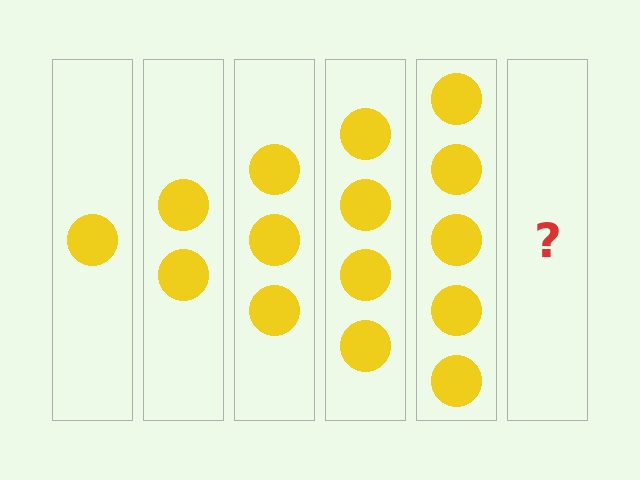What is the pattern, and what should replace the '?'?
The pattern is that each step adds one more circle. The '?' should be 6 circles.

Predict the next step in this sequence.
The next step is 6 circles.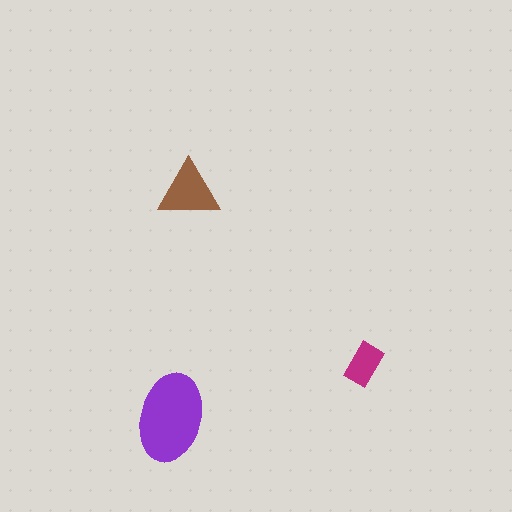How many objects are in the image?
There are 3 objects in the image.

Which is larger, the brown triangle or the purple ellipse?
The purple ellipse.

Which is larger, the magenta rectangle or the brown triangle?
The brown triangle.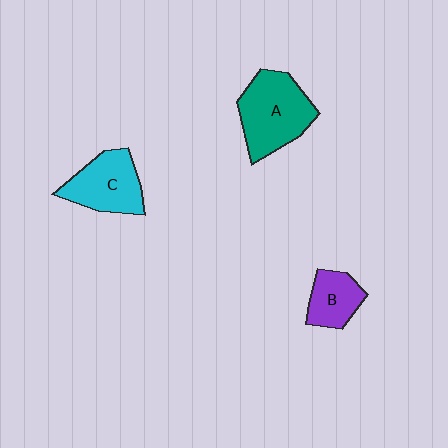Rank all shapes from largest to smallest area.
From largest to smallest: A (teal), C (cyan), B (purple).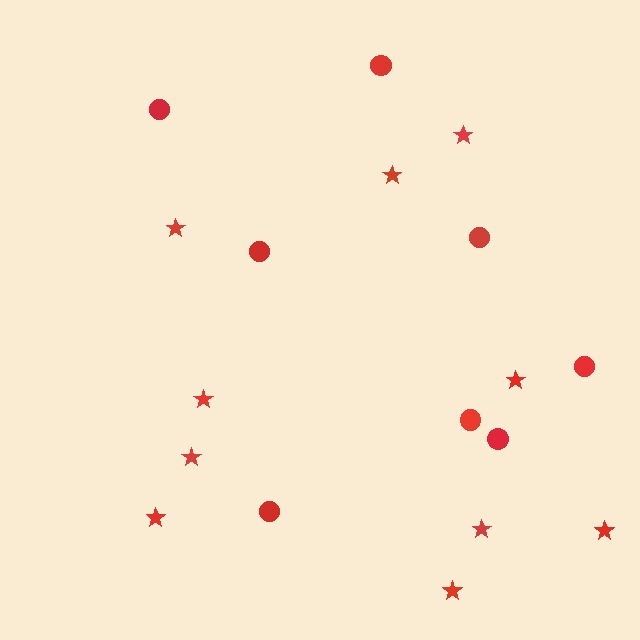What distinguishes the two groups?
There are 2 groups: one group of circles (8) and one group of stars (10).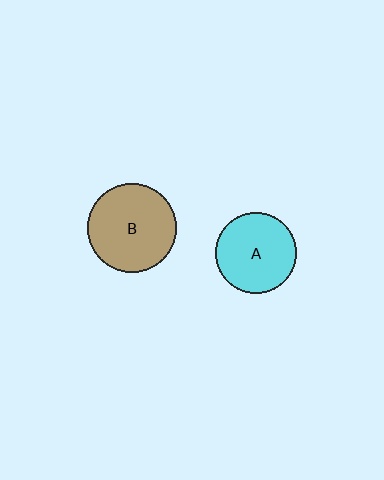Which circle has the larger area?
Circle B (brown).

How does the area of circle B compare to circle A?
Approximately 1.2 times.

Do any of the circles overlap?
No, none of the circles overlap.